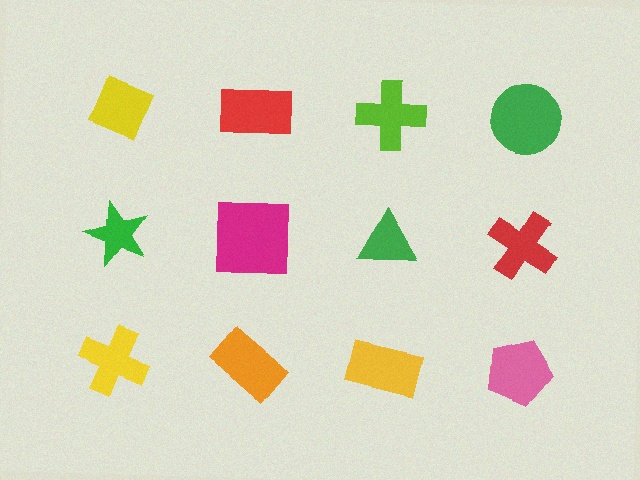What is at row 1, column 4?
A green circle.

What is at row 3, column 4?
A pink pentagon.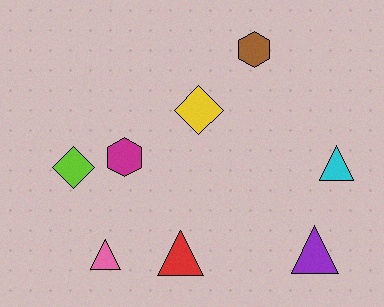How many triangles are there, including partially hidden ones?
There are 4 triangles.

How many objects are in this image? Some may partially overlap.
There are 8 objects.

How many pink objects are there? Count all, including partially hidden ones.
There is 1 pink object.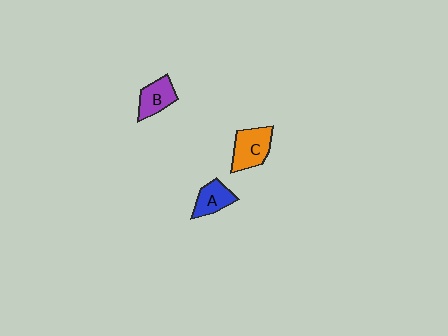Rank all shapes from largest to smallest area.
From largest to smallest: C (orange), B (purple), A (blue).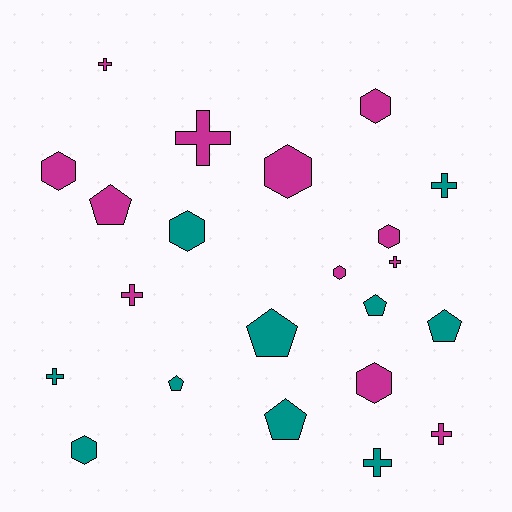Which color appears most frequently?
Magenta, with 12 objects.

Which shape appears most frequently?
Cross, with 8 objects.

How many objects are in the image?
There are 22 objects.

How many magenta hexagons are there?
There are 6 magenta hexagons.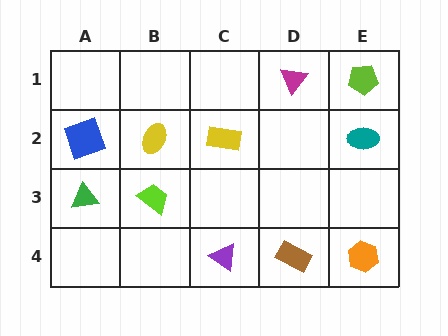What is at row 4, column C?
A purple triangle.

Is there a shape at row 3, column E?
No, that cell is empty.